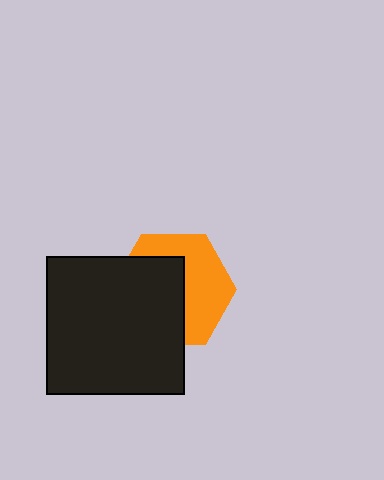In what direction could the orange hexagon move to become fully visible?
The orange hexagon could move toward the upper-right. That would shift it out from behind the black square entirely.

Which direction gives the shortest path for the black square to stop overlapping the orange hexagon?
Moving toward the lower-left gives the shortest separation.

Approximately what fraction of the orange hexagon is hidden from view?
Roughly 52% of the orange hexagon is hidden behind the black square.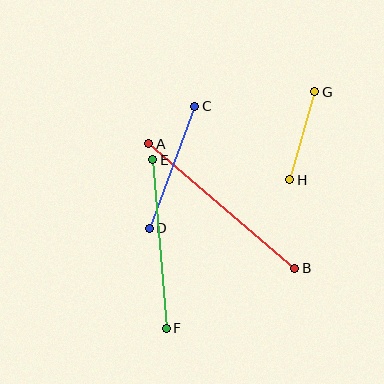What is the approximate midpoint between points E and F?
The midpoint is at approximately (160, 244) pixels.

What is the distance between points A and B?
The distance is approximately 192 pixels.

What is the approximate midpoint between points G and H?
The midpoint is at approximately (302, 136) pixels.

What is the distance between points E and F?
The distance is approximately 169 pixels.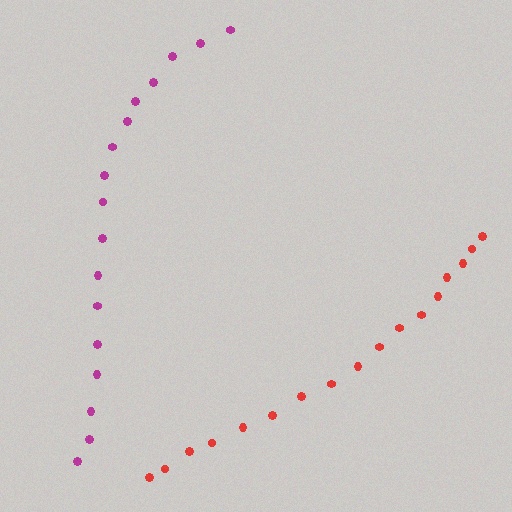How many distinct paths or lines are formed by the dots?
There are 2 distinct paths.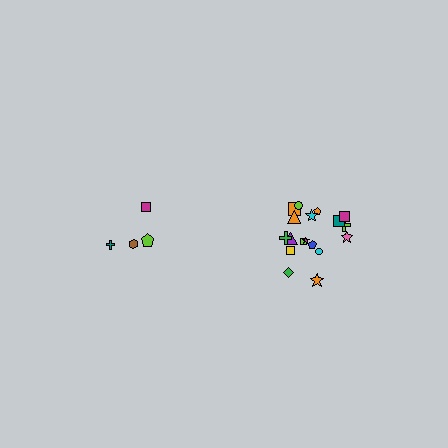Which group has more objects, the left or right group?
The right group.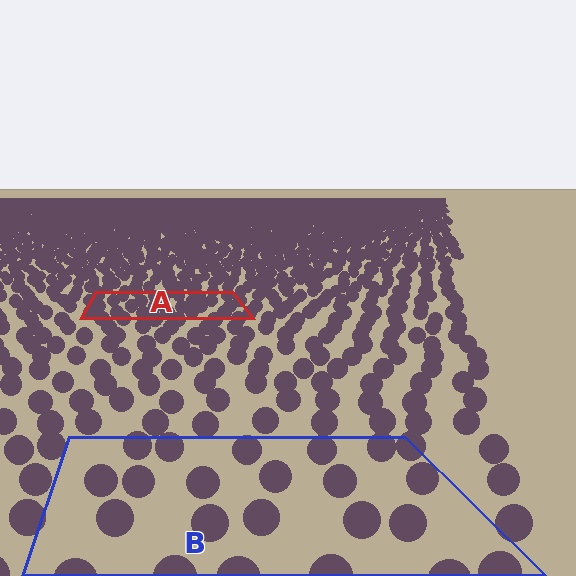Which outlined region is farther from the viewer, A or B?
Region A is farther from the viewer — the texture elements inside it appear smaller and more densely packed.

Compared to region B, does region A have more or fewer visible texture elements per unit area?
Region A has more texture elements per unit area — they are packed more densely because it is farther away.